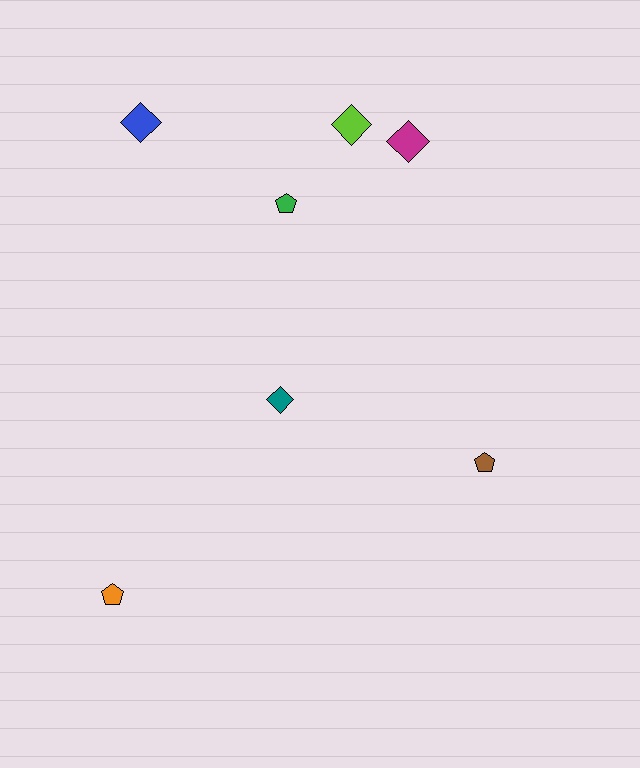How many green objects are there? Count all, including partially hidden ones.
There is 1 green object.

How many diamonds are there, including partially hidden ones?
There are 4 diamonds.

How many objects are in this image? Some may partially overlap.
There are 7 objects.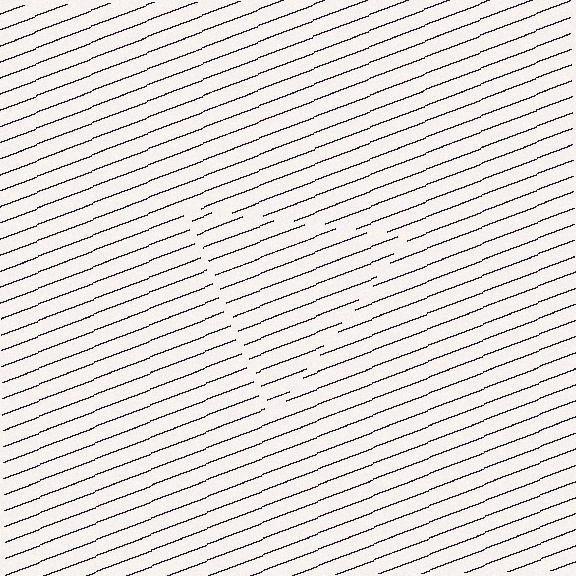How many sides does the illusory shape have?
3 sides — the line-ends trace a triangle.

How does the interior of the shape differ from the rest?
The interior of the shape contains the same grating, shifted by half a period — the contour is defined by the phase discontinuity where line-ends from the inner and outer gratings abut.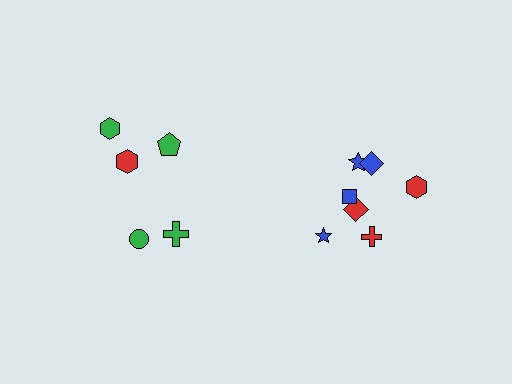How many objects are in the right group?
There are 7 objects.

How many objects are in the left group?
There are 5 objects.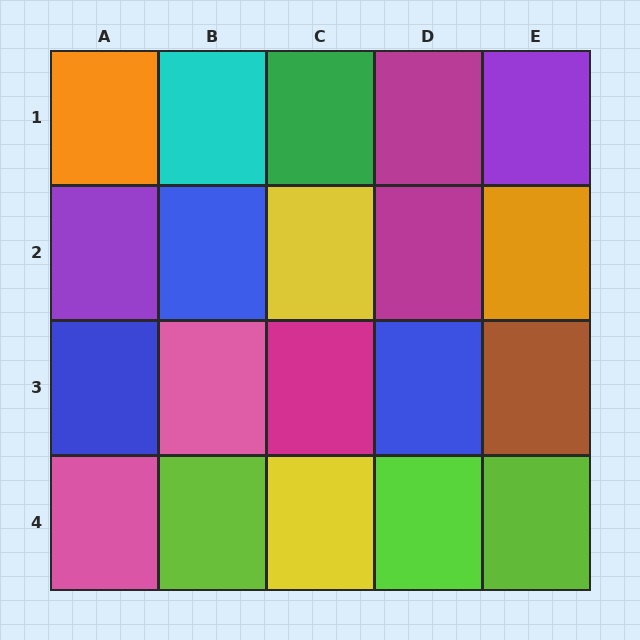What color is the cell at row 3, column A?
Blue.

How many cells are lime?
3 cells are lime.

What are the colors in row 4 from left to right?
Pink, lime, yellow, lime, lime.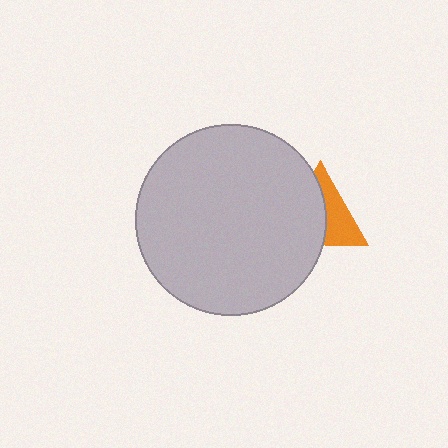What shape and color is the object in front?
The object in front is a light gray circle.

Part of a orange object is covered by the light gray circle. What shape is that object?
It is a triangle.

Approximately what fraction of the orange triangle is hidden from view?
Roughly 55% of the orange triangle is hidden behind the light gray circle.